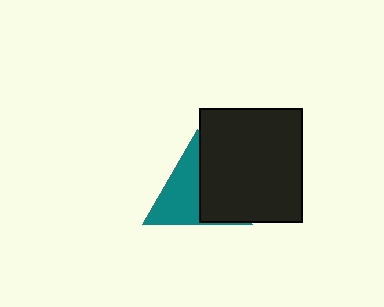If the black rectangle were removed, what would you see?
You would see the complete teal triangle.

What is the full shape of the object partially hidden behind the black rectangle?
The partially hidden object is a teal triangle.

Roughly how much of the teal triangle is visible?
About half of it is visible (roughly 56%).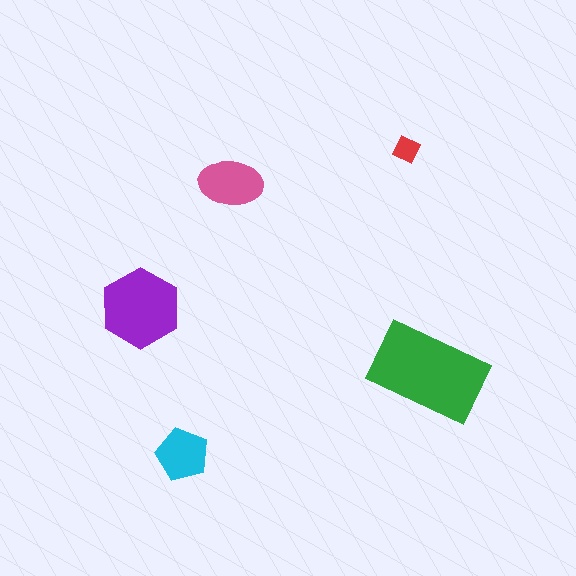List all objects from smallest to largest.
The red diamond, the cyan pentagon, the pink ellipse, the purple hexagon, the green rectangle.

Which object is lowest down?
The cyan pentagon is bottommost.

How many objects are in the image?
There are 5 objects in the image.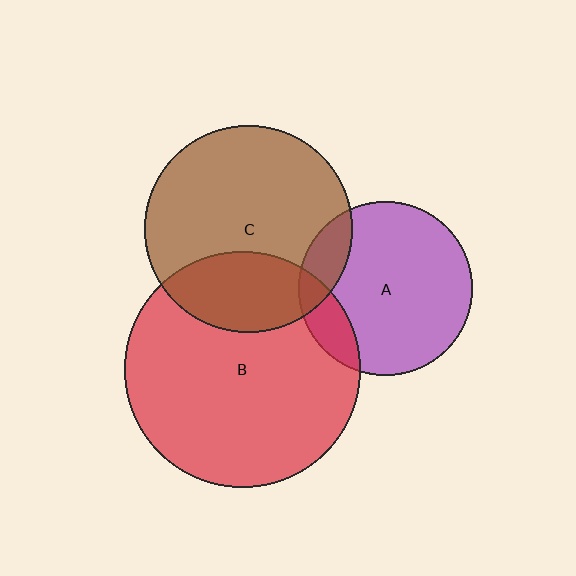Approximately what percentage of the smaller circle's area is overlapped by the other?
Approximately 30%.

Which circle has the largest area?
Circle B (red).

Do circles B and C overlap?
Yes.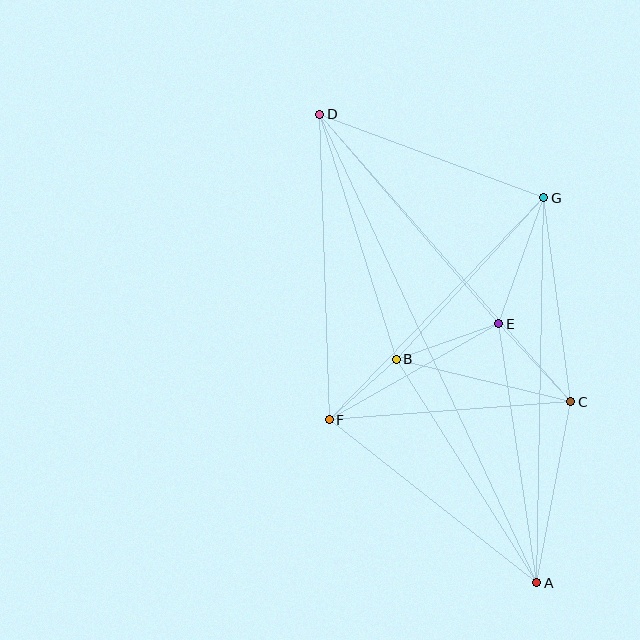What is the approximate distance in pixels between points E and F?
The distance between E and F is approximately 195 pixels.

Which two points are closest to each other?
Points B and F are closest to each other.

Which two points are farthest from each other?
Points A and D are farthest from each other.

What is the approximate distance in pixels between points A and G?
The distance between A and G is approximately 385 pixels.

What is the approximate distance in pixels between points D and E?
The distance between D and E is approximately 276 pixels.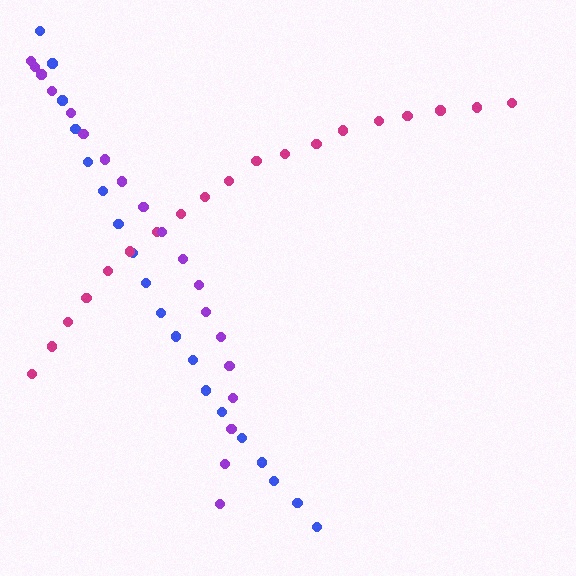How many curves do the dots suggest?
There are 3 distinct paths.